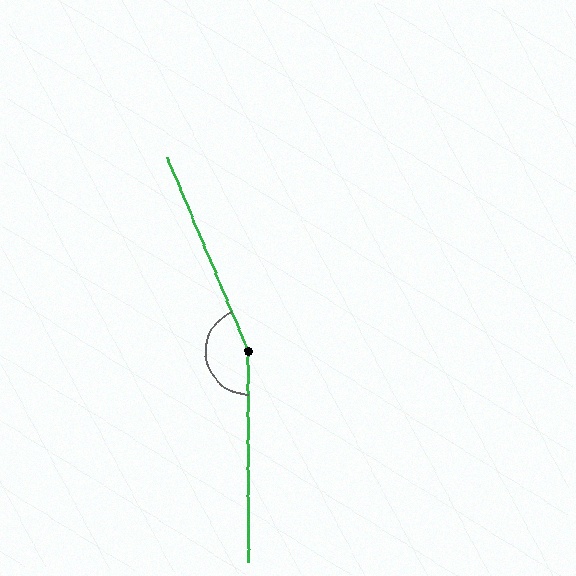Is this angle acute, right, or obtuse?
It is obtuse.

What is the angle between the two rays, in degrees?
Approximately 157 degrees.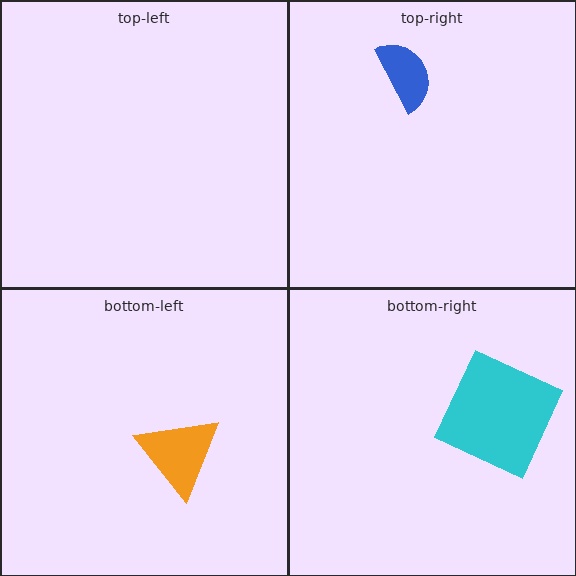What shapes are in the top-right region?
The blue semicircle.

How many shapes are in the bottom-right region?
1.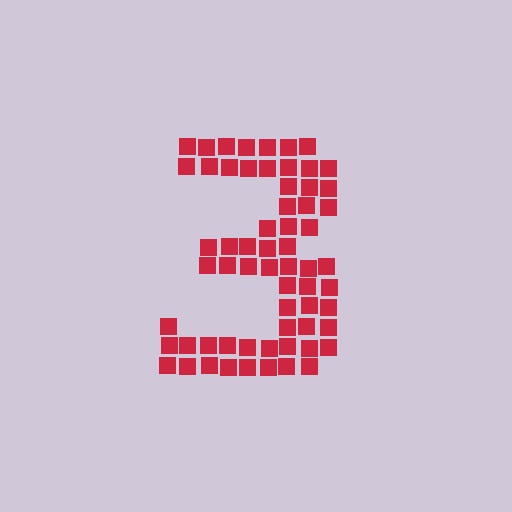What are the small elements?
The small elements are squares.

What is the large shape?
The large shape is the digit 3.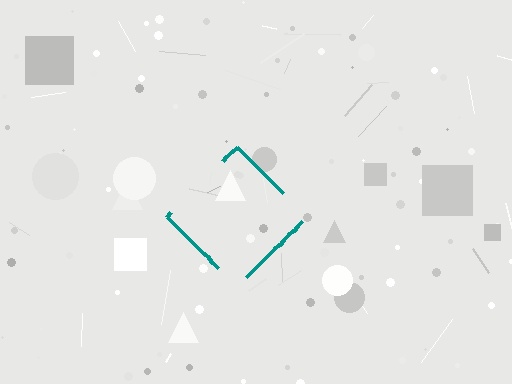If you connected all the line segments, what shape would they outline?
They would outline a diamond.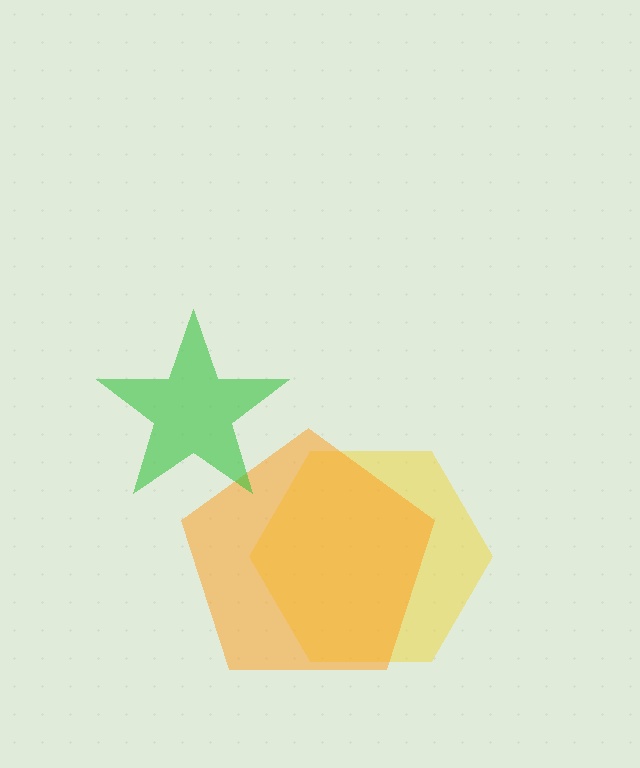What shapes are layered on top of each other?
The layered shapes are: a yellow hexagon, an orange pentagon, a green star.